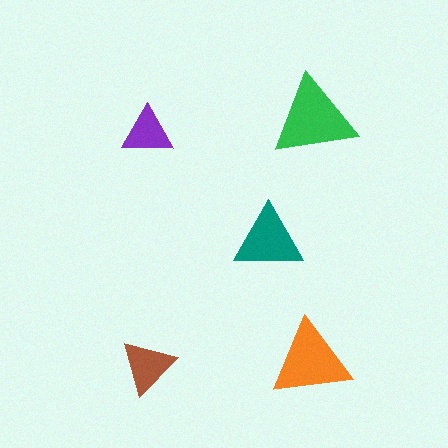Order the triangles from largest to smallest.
the green one, the orange one, the teal one, the brown one, the purple one.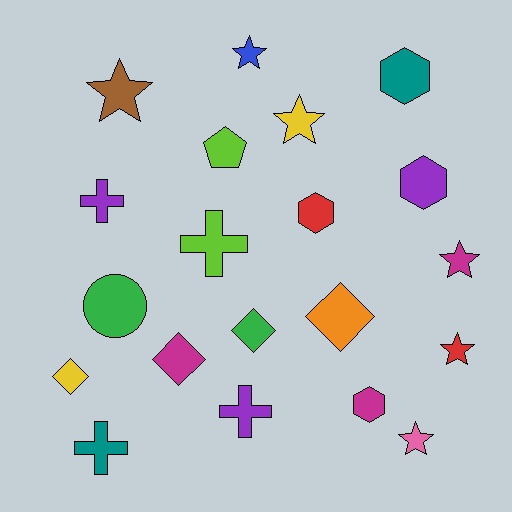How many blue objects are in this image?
There is 1 blue object.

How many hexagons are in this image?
There are 4 hexagons.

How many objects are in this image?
There are 20 objects.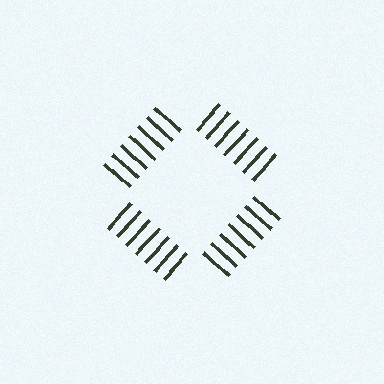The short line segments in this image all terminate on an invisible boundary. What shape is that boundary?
An illusory square — the line segments terminate on its edges but no continuous stroke is drawn.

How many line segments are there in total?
28 — 7 along each of the 4 edges.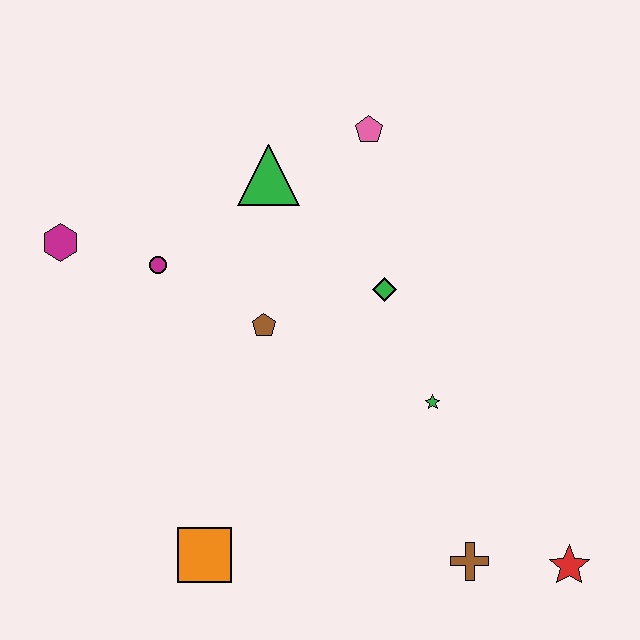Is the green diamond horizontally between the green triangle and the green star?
Yes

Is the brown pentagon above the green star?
Yes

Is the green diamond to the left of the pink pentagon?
No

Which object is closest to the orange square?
The brown pentagon is closest to the orange square.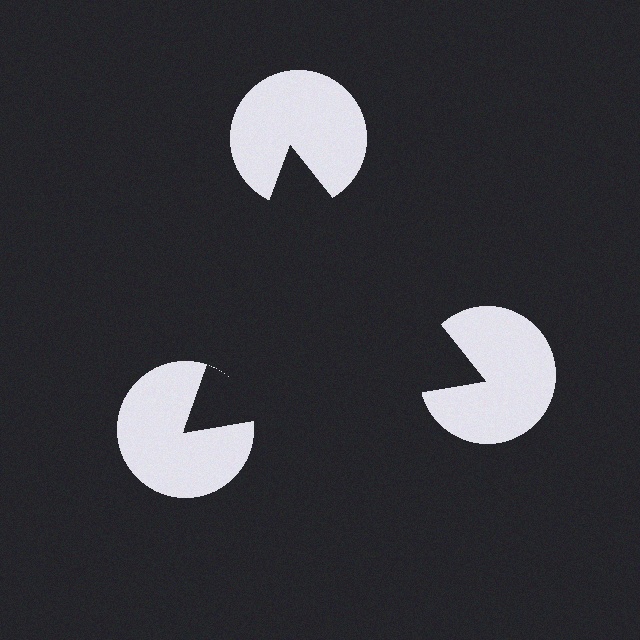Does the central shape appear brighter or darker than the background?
It typically appears slightly darker than the background, even though no actual brightness change is drawn.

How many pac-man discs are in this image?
There are 3 — one at each vertex of the illusory triangle.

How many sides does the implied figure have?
3 sides.